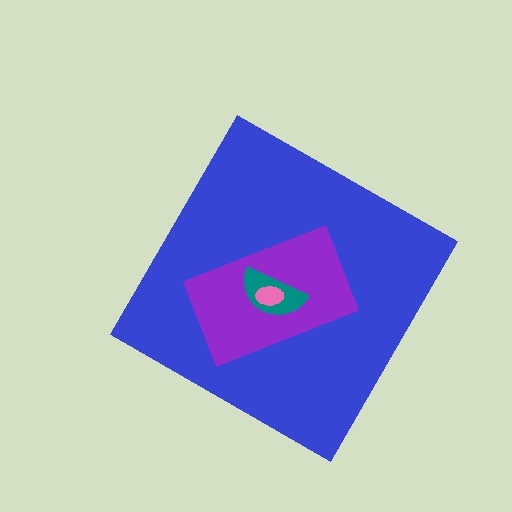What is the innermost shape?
The pink ellipse.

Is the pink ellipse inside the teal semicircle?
Yes.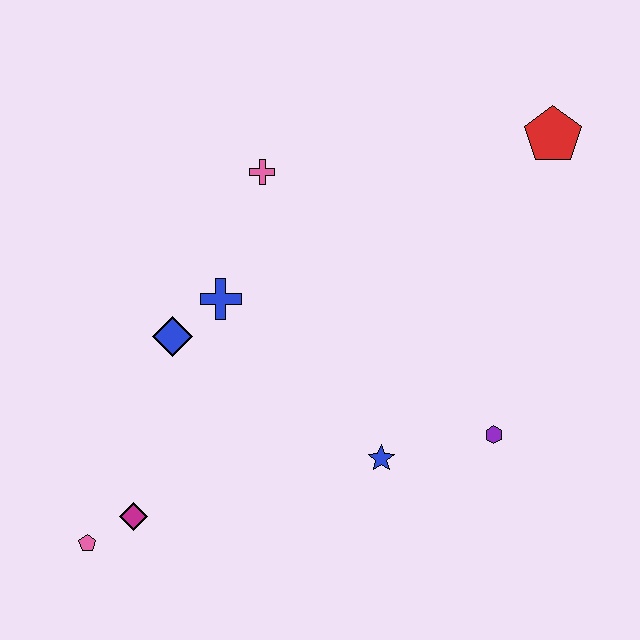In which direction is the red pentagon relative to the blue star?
The red pentagon is above the blue star.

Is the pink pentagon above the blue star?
No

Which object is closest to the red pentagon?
The pink cross is closest to the red pentagon.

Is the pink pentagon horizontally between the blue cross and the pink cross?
No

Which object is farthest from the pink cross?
The pink pentagon is farthest from the pink cross.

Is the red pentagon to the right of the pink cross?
Yes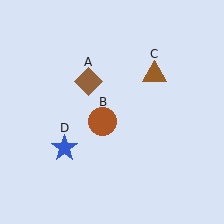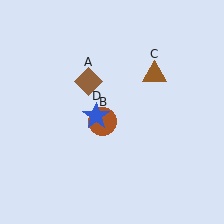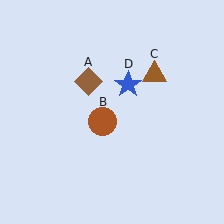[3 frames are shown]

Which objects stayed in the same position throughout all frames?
Brown diamond (object A) and brown circle (object B) and brown triangle (object C) remained stationary.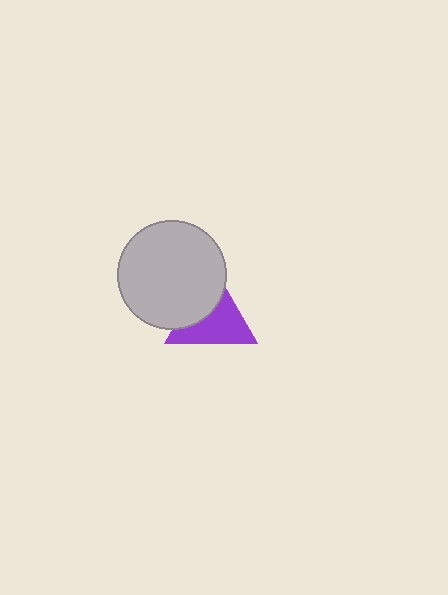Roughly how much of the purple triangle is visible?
About half of it is visible (roughly 60%).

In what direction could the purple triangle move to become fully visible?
The purple triangle could move toward the lower-right. That would shift it out from behind the light gray circle entirely.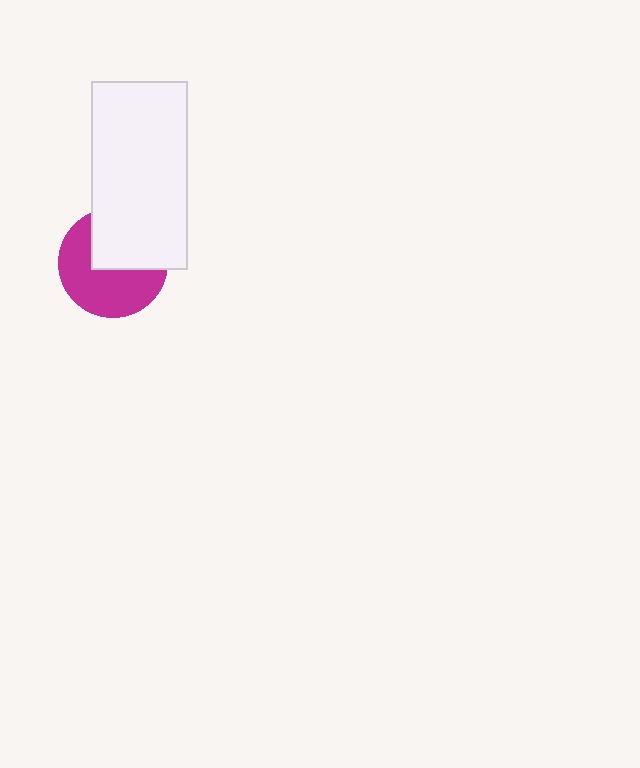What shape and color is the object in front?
The object in front is a white rectangle.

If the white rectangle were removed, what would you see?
You would see the complete magenta circle.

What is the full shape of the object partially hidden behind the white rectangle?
The partially hidden object is a magenta circle.